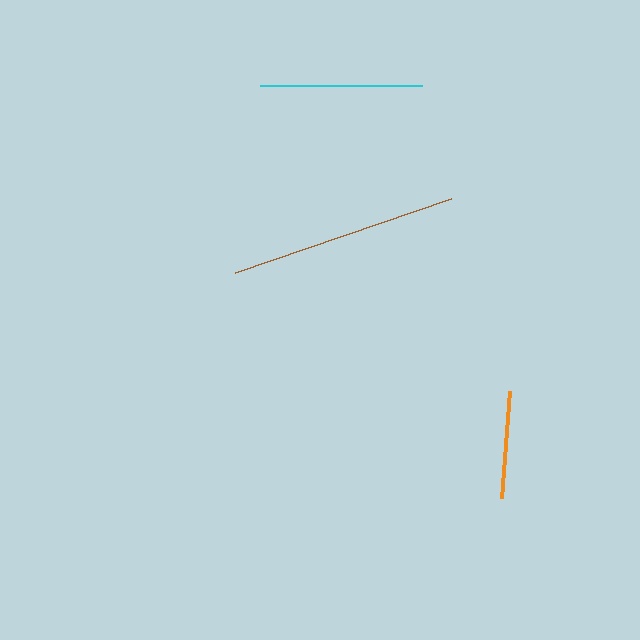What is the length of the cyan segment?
The cyan segment is approximately 162 pixels long.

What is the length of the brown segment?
The brown segment is approximately 228 pixels long.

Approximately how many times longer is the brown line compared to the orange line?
The brown line is approximately 2.1 times the length of the orange line.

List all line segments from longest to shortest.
From longest to shortest: brown, cyan, orange.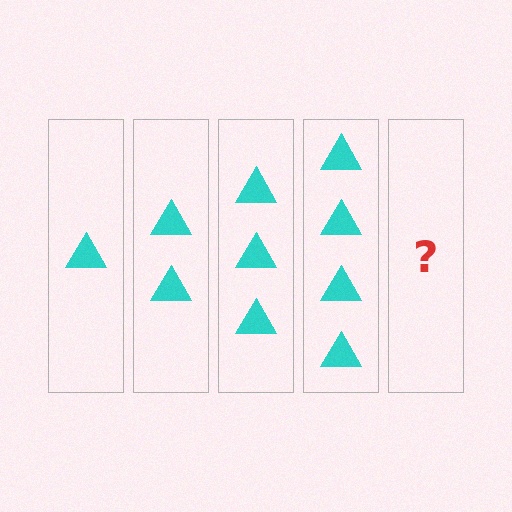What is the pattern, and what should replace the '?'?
The pattern is that each step adds one more triangle. The '?' should be 5 triangles.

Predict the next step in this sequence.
The next step is 5 triangles.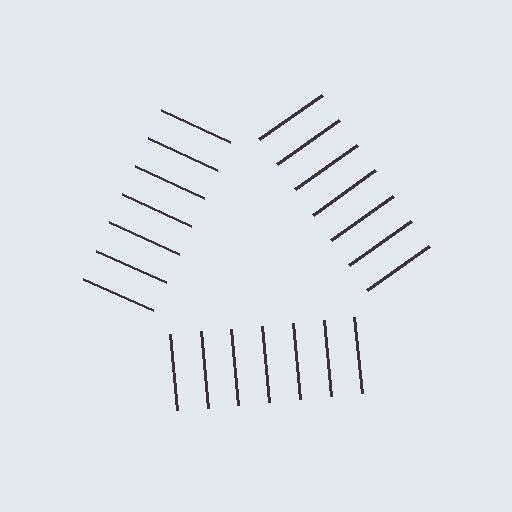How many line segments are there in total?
21 — 7 along each of the 3 edges.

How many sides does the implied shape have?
3 sides — the line-ends trace a triangle.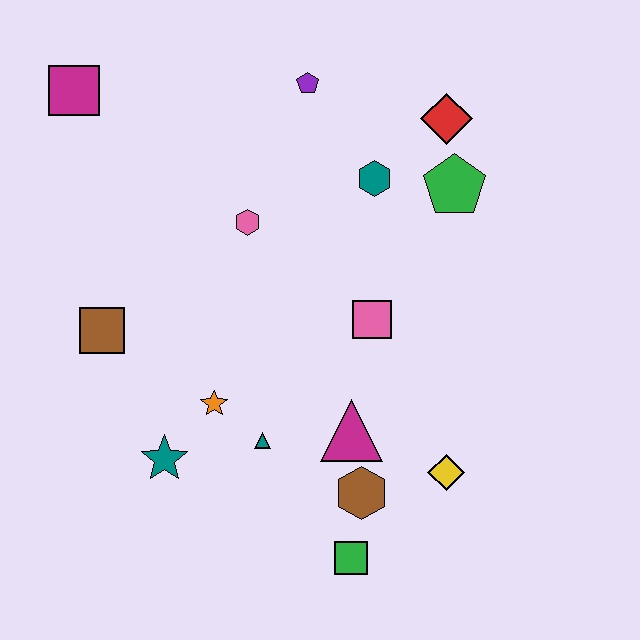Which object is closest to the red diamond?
The green pentagon is closest to the red diamond.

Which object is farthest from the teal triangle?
The magenta square is farthest from the teal triangle.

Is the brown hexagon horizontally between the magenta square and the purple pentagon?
No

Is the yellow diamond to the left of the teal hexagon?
No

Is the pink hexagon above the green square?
Yes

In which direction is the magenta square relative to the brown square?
The magenta square is above the brown square.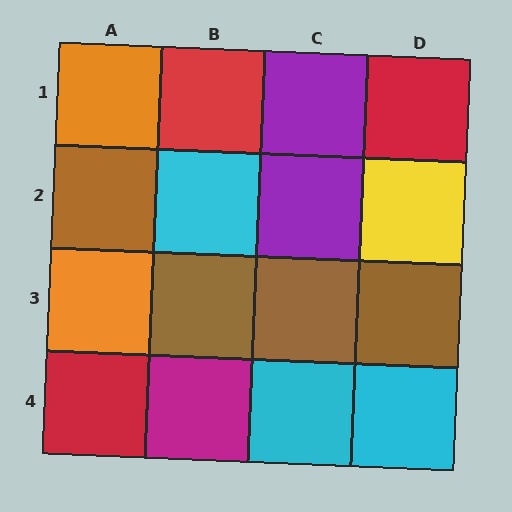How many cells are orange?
2 cells are orange.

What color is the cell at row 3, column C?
Brown.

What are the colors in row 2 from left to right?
Brown, cyan, purple, yellow.